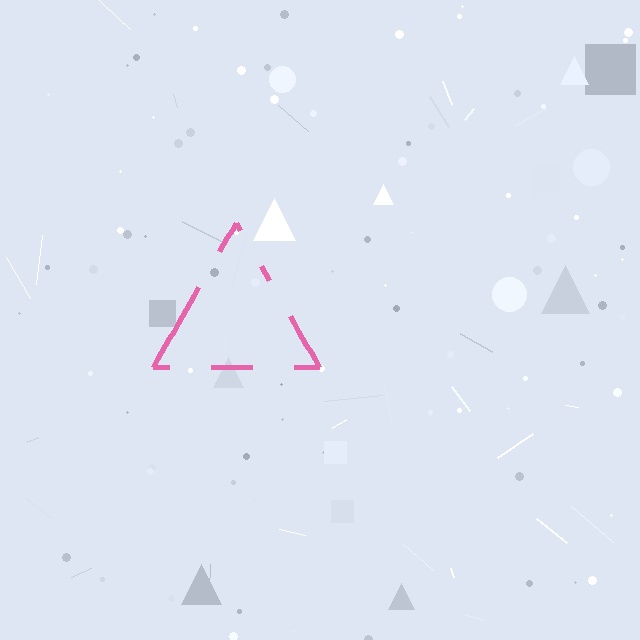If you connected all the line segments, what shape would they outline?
They would outline a triangle.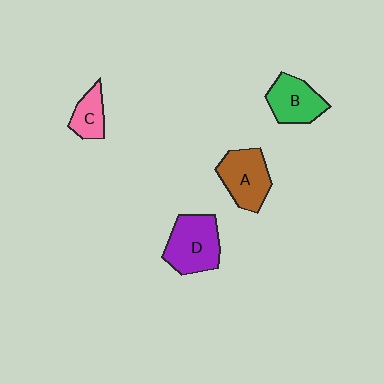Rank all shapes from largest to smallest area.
From largest to smallest: D (purple), A (brown), B (green), C (pink).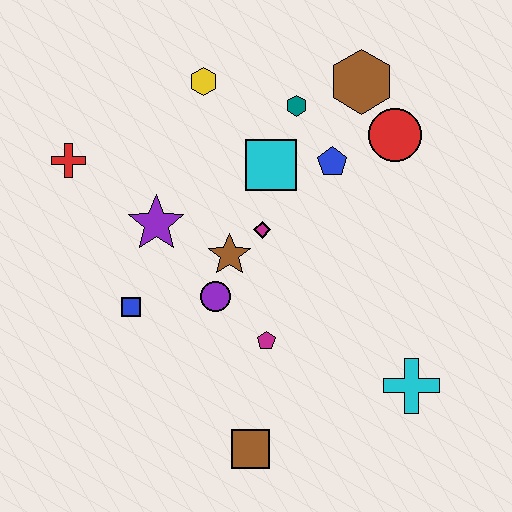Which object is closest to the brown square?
The magenta pentagon is closest to the brown square.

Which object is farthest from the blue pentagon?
The brown square is farthest from the blue pentagon.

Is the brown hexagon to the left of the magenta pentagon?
No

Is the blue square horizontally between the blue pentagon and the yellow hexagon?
No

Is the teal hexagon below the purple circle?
No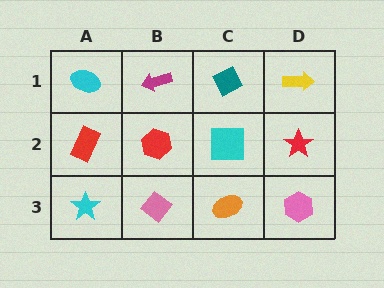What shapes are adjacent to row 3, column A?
A red rectangle (row 2, column A), a pink diamond (row 3, column B).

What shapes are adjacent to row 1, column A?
A red rectangle (row 2, column A), a magenta arrow (row 1, column B).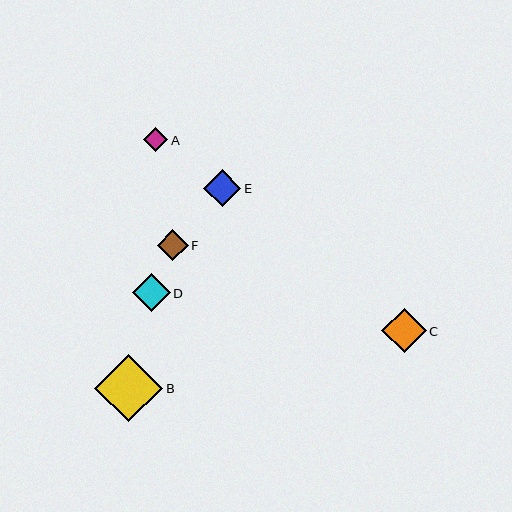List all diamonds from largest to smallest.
From largest to smallest: B, C, D, E, F, A.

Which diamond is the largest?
Diamond B is the largest with a size of approximately 68 pixels.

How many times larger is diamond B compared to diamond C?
Diamond B is approximately 1.5 times the size of diamond C.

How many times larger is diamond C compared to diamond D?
Diamond C is approximately 1.2 times the size of diamond D.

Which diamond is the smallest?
Diamond A is the smallest with a size of approximately 24 pixels.